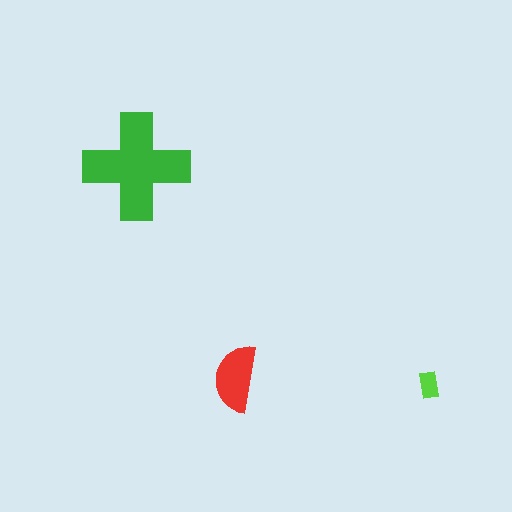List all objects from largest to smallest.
The green cross, the red semicircle, the lime rectangle.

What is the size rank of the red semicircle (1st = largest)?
2nd.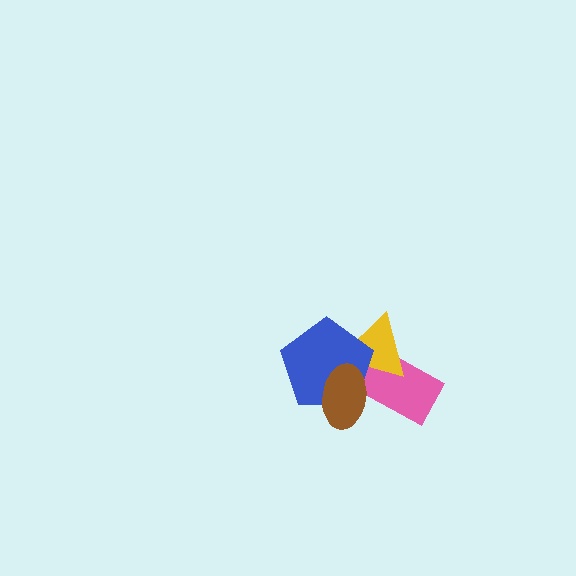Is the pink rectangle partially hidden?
Yes, it is partially covered by another shape.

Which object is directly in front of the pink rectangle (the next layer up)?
The yellow triangle is directly in front of the pink rectangle.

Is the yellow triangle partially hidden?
Yes, it is partially covered by another shape.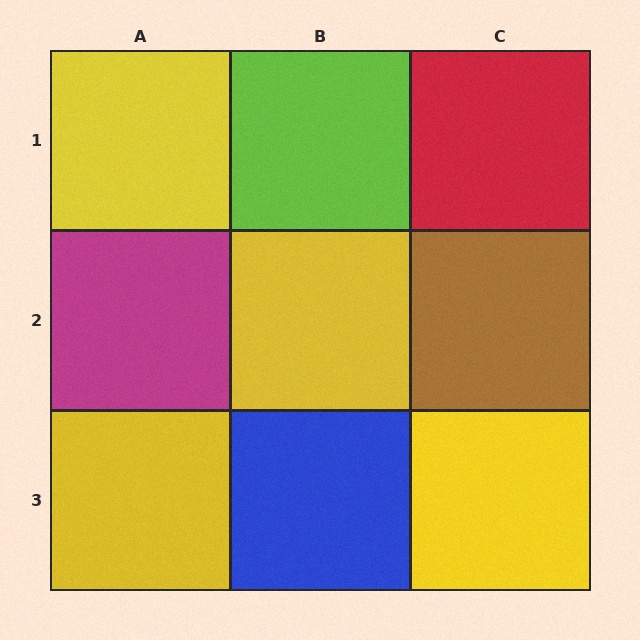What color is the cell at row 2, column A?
Magenta.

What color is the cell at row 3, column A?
Yellow.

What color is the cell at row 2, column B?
Yellow.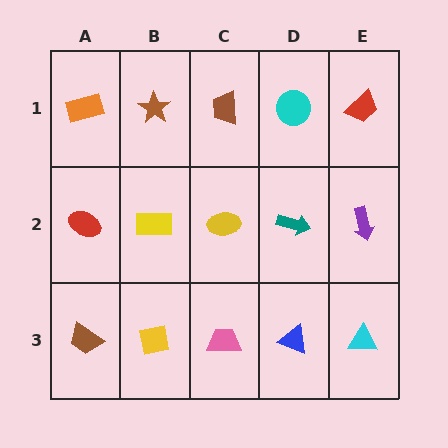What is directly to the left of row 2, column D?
A yellow ellipse.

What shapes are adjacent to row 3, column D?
A teal arrow (row 2, column D), a pink trapezoid (row 3, column C), a cyan triangle (row 3, column E).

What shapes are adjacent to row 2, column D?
A cyan circle (row 1, column D), a blue triangle (row 3, column D), a yellow ellipse (row 2, column C), a purple arrow (row 2, column E).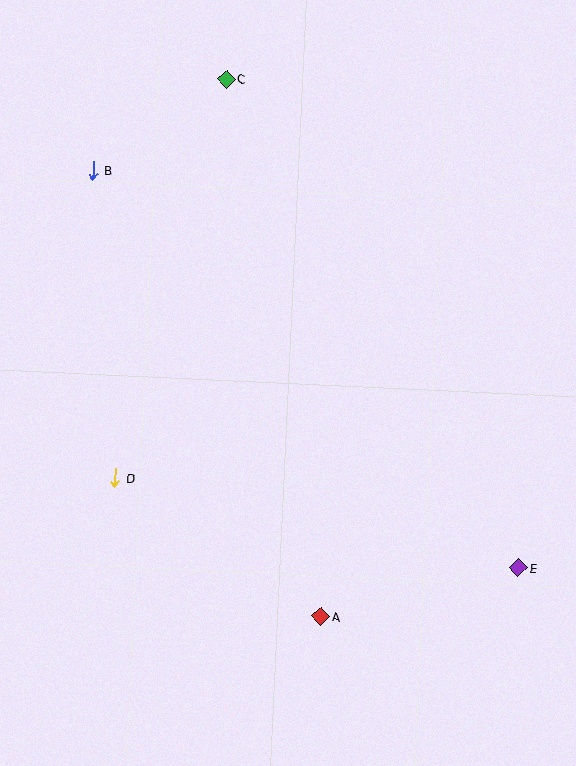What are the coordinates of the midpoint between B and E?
The midpoint between B and E is at (306, 369).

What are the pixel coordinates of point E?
Point E is at (518, 568).